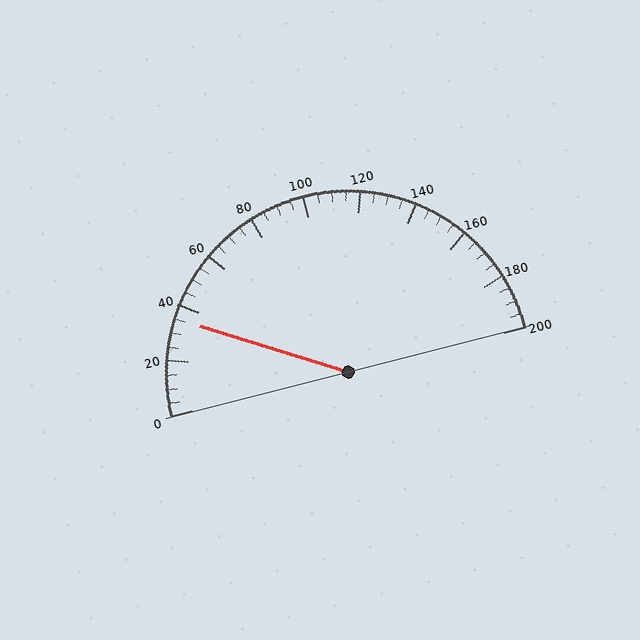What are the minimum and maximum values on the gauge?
The gauge ranges from 0 to 200.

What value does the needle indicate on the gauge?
The needle indicates approximately 35.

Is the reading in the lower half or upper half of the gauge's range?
The reading is in the lower half of the range (0 to 200).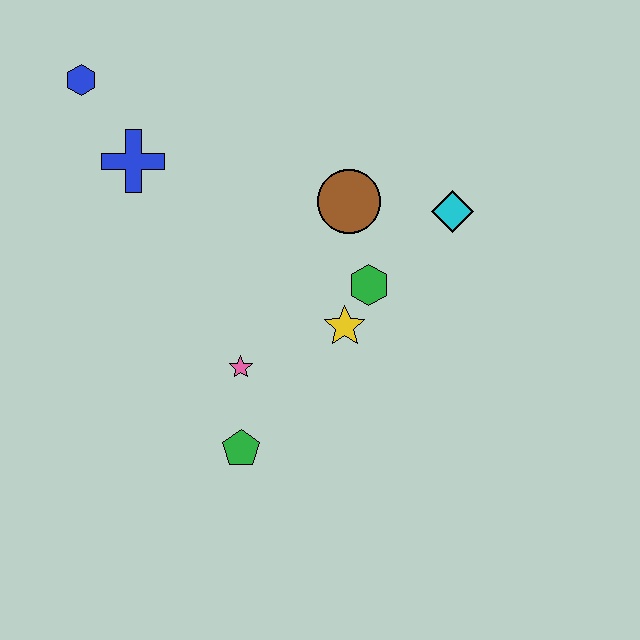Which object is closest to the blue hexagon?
The blue cross is closest to the blue hexagon.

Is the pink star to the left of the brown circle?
Yes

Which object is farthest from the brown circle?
The blue hexagon is farthest from the brown circle.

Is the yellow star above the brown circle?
No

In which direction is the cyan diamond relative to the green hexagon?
The cyan diamond is to the right of the green hexagon.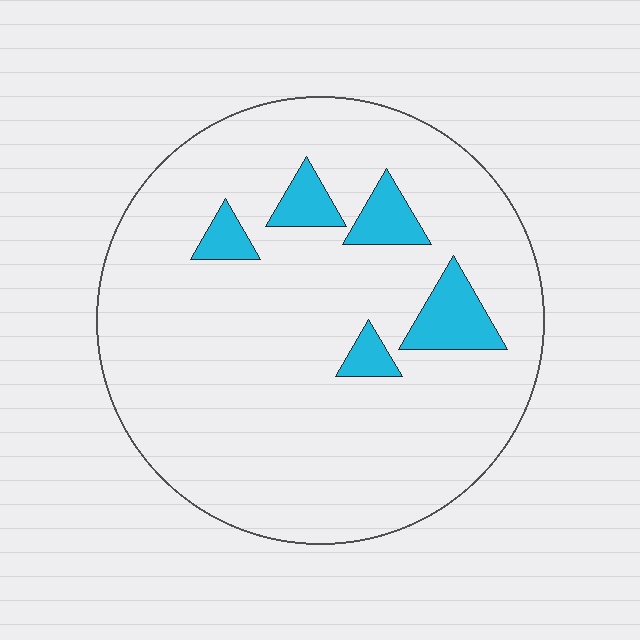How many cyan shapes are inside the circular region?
5.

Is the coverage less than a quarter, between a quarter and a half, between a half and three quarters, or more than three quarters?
Less than a quarter.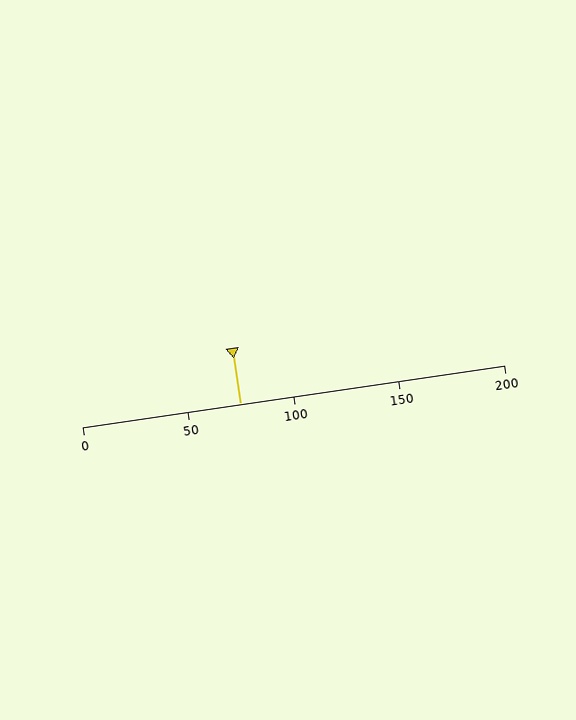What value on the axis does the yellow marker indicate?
The marker indicates approximately 75.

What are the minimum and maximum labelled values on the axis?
The axis runs from 0 to 200.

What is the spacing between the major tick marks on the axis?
The major ticks are spaced 50 apart.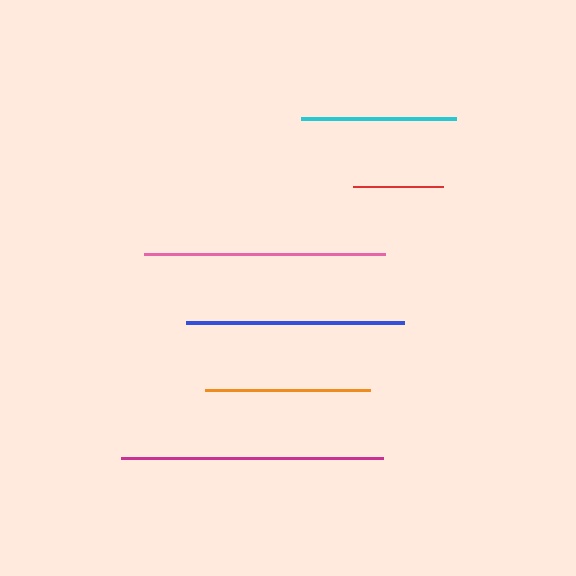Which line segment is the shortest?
The red line is the shortest at approximately 90 pixels.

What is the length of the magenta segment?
The magenta segment is approximately 262 pixels long.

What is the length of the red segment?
The red segment is approximately 90 pixels long.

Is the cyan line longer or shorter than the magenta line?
The magenta line is longer than the cyan line.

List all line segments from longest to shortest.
From longest to shortest: magenta, pink, blue, orange, cyan, red.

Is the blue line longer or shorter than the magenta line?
The magenta line is longer than the blue line.